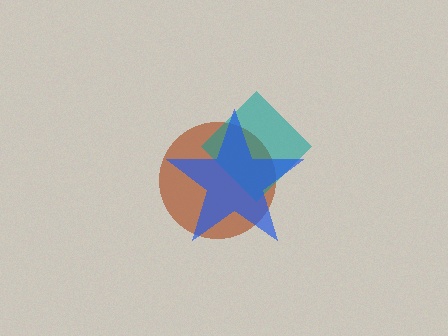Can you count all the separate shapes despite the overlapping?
Yes, there are 3 separate shapes.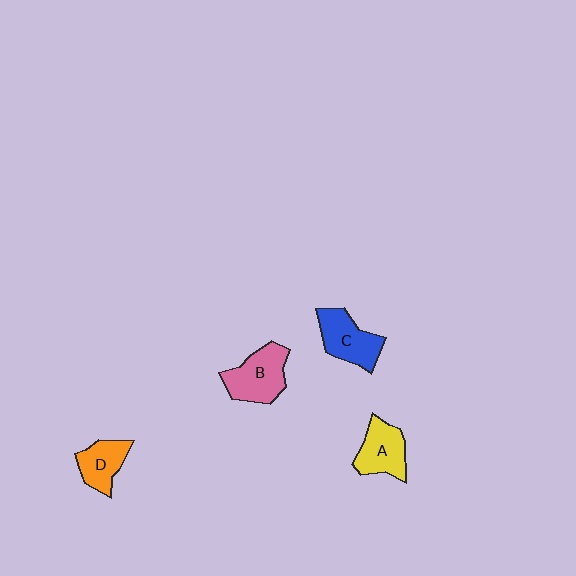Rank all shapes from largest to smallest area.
From largest to smallest: B (pink), C (blue), A (yellow), D (orange).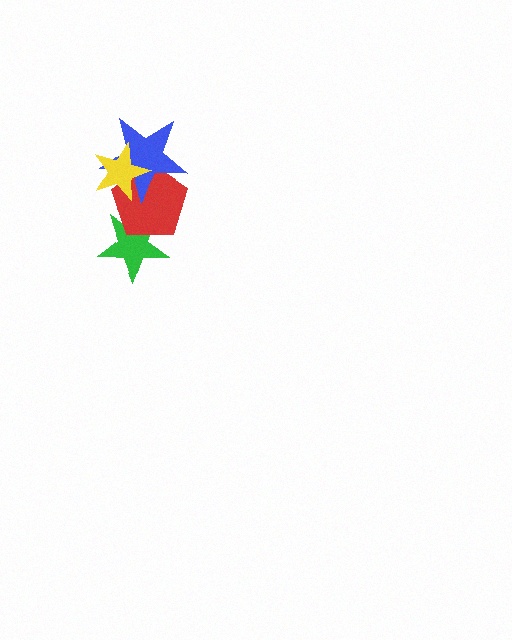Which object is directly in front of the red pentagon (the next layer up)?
The blue star is directly in front of the red pentagon.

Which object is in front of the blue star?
The yellow star is in front of the blue star.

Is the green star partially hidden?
Yes, it is partially covered by another shape.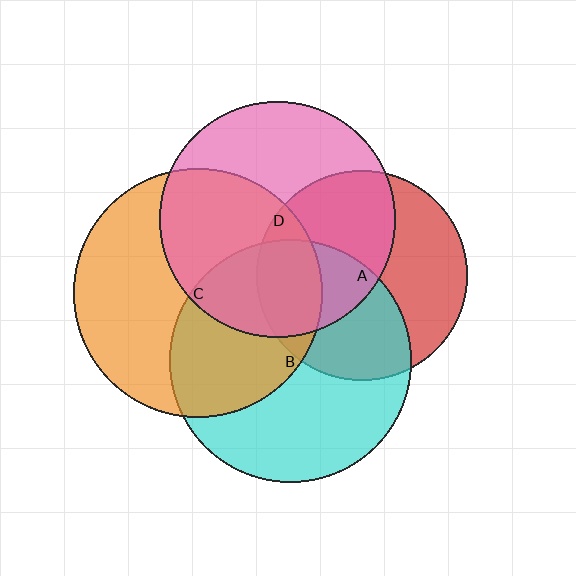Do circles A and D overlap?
Yes.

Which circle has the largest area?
Circle C (orange).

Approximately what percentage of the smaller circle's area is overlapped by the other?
Approximately 50%.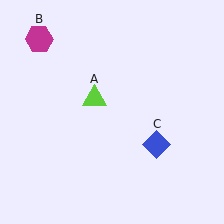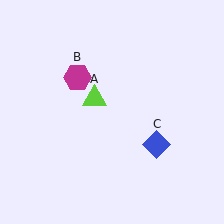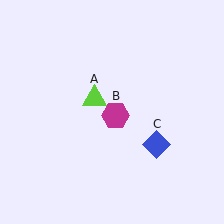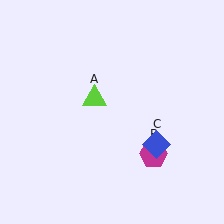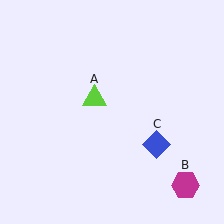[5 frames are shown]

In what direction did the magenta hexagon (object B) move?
The magenta hexagon (object B) moved down and to the right.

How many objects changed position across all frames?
1 object changed position: magenta hexagon (object B).